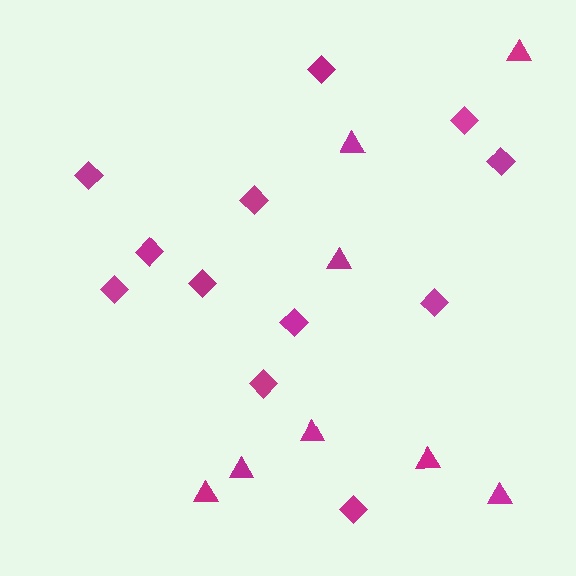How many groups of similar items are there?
There are 2 groups: one group of diamonds (12) and one group of triangles (8).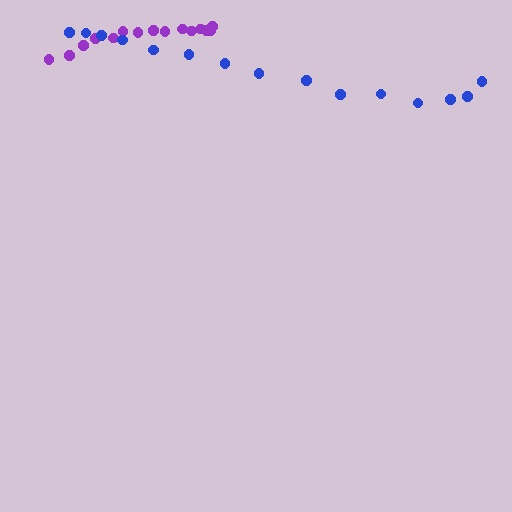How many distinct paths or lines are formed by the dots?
There are 2 distinct paths.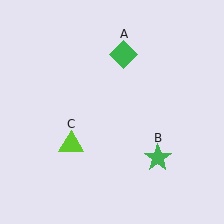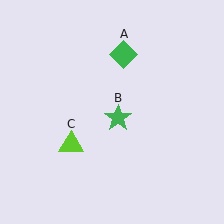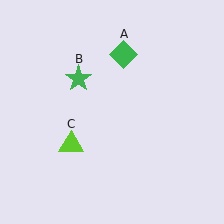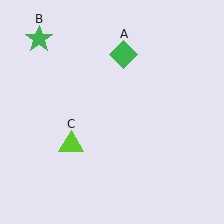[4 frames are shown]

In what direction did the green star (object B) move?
The green star (object B) moved up and to the left.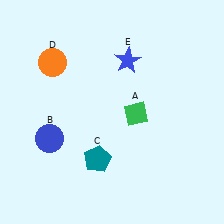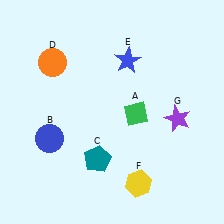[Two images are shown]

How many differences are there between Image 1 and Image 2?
There are 2 differences between the two images.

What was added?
A yellow hexagon (F), a purple star (G) were added in Image 2.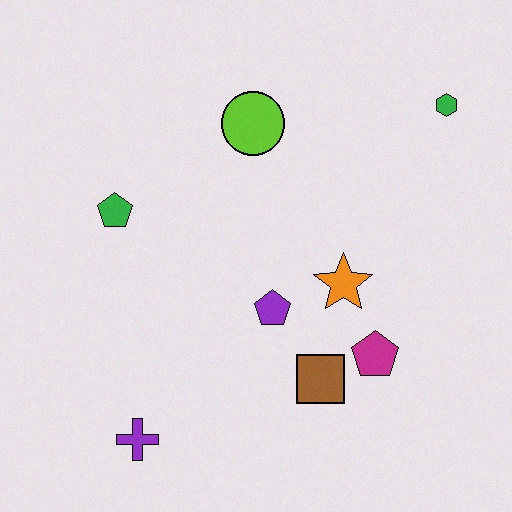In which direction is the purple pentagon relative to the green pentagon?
The purple pentagon is to the right of the green pentagon.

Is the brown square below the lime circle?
Yes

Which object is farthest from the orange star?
The purple cross is farthest from the orange star.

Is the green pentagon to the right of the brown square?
No